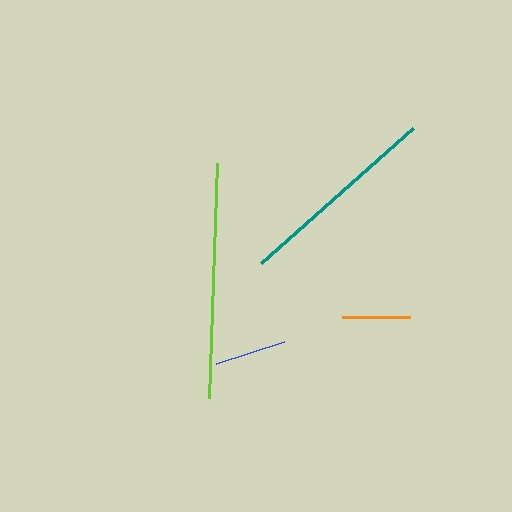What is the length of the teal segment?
The teal segment is approximately 204 pixels long.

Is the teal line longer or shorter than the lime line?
The lime line is longer than the teal line.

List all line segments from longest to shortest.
From longest to shortest: lime, teal, blue, orange.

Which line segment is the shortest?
The orange line is the shortest at approximately 68 pixels.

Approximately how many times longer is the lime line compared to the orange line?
The lime line is approximately 3.5 times the length of the orange line.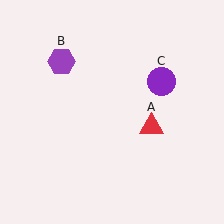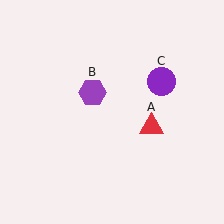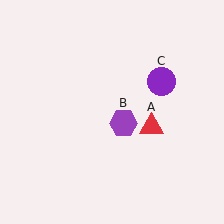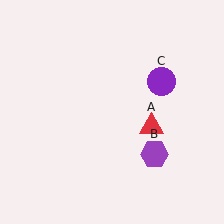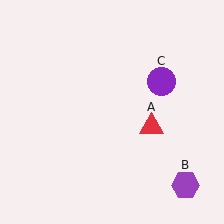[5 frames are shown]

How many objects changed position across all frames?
1 object changed position: purple hexagon (object B).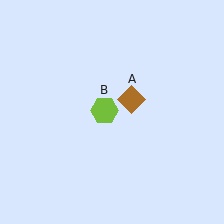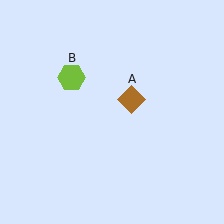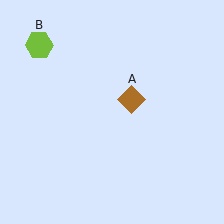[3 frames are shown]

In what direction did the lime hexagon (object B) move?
The lime hexagon (object B) moved up and to the left.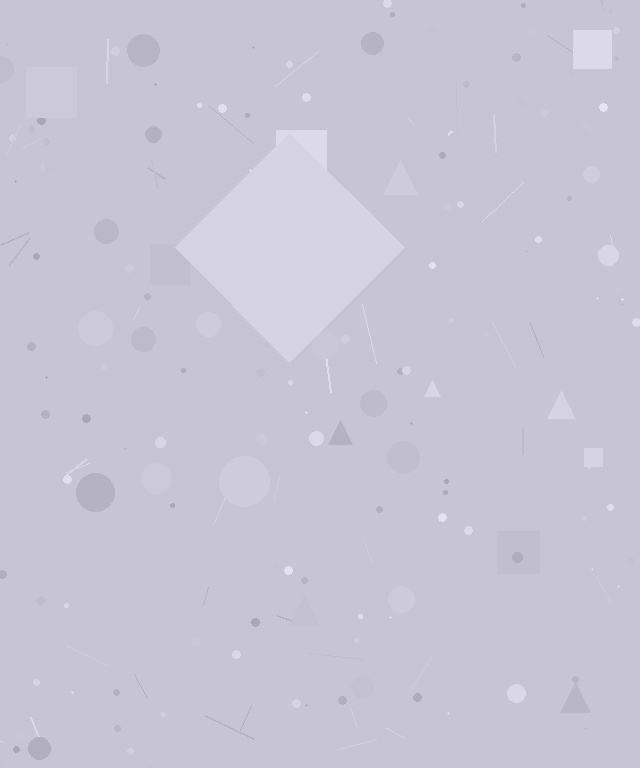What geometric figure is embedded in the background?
A diamond is embedded in the background.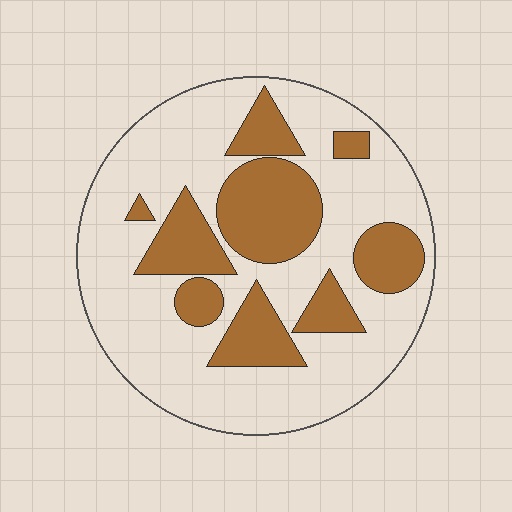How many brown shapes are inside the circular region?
9.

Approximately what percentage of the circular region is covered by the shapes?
Approximately 30%.